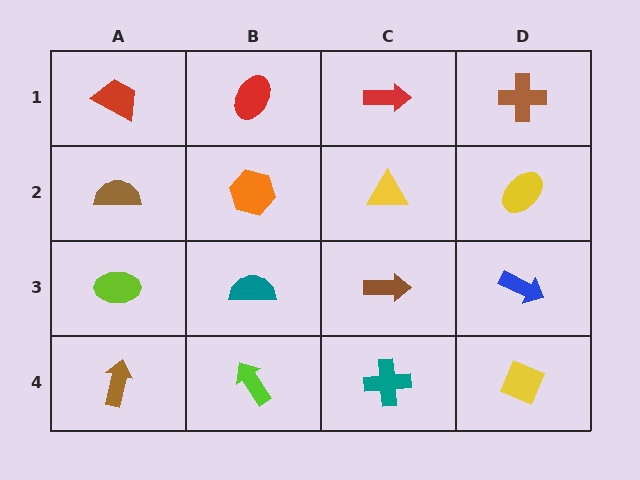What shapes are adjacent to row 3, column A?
A brown semicircle (row 2, column A), a brown arrow (row 4, column A), a teal semicircle (row 3, column B).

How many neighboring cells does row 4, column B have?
3.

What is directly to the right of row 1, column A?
A red ellipse.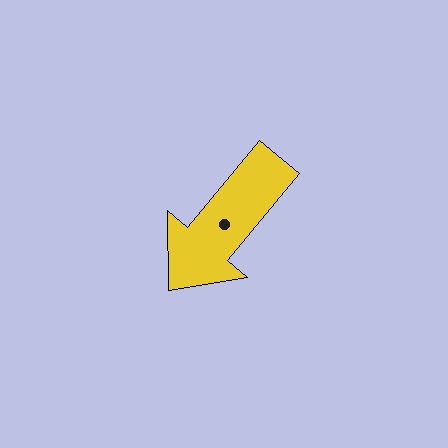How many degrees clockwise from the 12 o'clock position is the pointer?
Approximately 220 degrees.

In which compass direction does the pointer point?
Southwest.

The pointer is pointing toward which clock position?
Roughly 7 o'clock.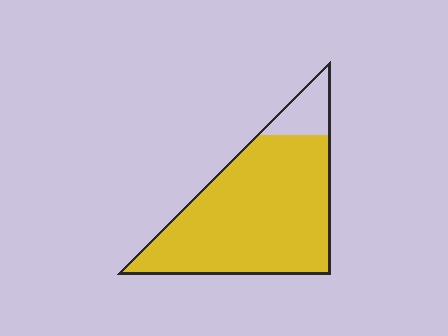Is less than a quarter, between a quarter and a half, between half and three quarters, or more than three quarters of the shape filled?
More than three quarters.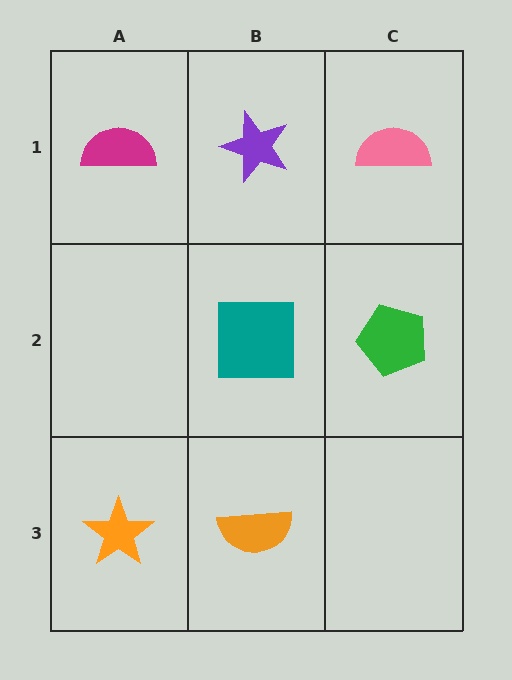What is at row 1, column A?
A magenta semicircle.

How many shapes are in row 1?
3 shapes.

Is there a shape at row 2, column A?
No, that cell is empty.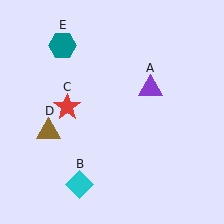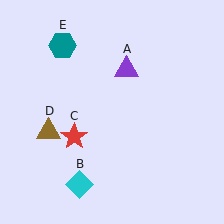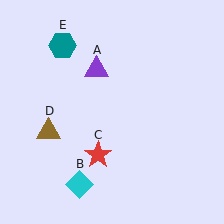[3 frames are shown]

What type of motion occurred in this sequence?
The purple triangle (object A), red star (object C) rotated counterclockwise around the center of the scene.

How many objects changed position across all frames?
2 objects changed position: purple triangle (object A), red star (object C).